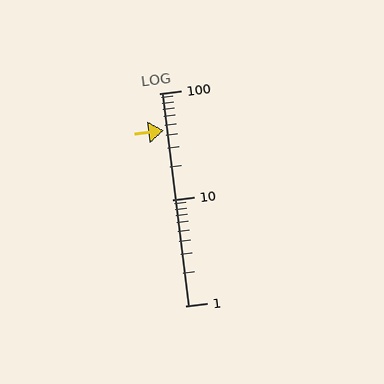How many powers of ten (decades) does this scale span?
The scale spans 2 decades, from 1 to 100.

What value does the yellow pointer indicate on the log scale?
The pointer indicates approximately 45.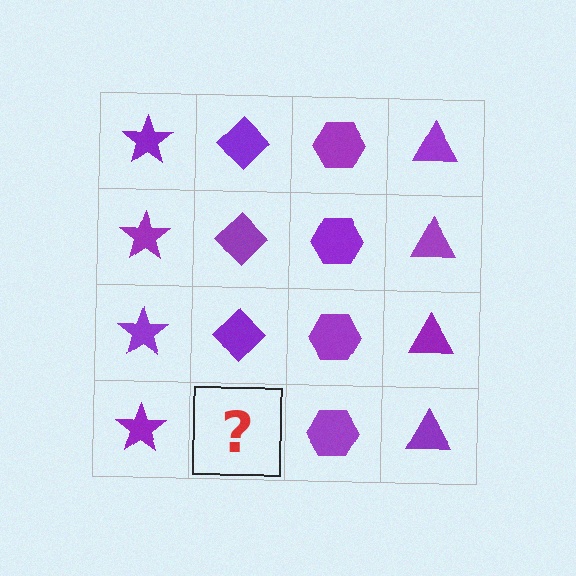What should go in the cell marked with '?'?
The missing cell should contain a purple diamond.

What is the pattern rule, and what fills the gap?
The rule is that each column has a consistent shape. The gap should be filled with a purple diamond.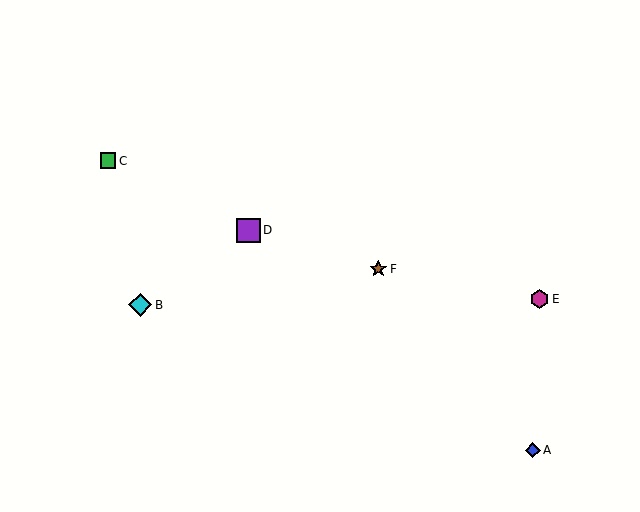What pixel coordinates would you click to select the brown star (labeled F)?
Click at (378, 269) to select the brown star F.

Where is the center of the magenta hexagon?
The center of the magenta hexagon is at (540, 299).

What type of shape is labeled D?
Shape D is a purple square.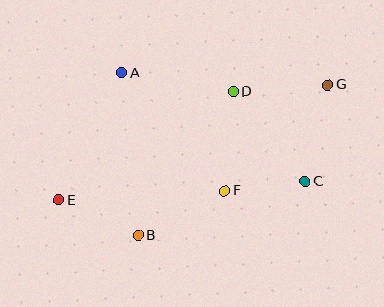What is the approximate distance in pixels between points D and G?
The distance between D and G is approximately 94 pixels.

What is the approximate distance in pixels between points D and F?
The distance between D and F is approximately 99 pixels.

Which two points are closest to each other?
Points C and F are closest to each other.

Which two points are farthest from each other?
Points E and G are farthest from each other.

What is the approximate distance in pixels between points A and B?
The distance between A and B is approximately 163 pixels.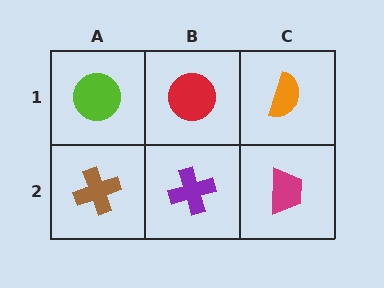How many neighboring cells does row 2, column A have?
2.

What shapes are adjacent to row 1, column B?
A purple cross (row 2, column B), a lime circle (row 1, column A), an orange semicircle (row 1, column C).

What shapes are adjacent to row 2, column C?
An orange semicircle (row 1, column C), a purple cross (row 2, column B).